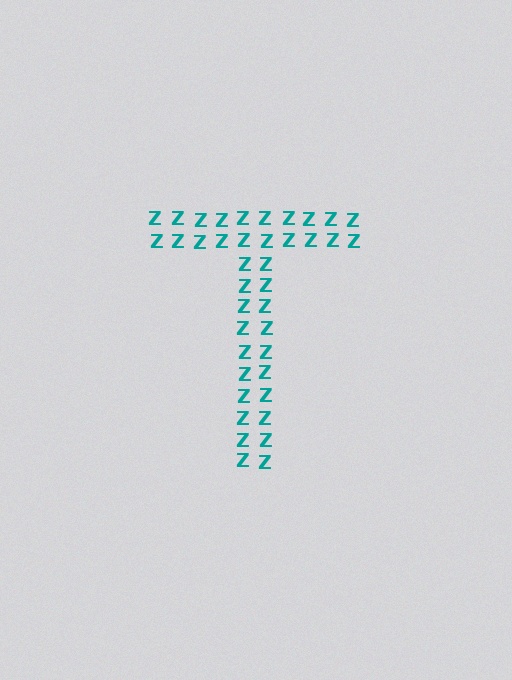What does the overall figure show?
The overall figure shows the letter T.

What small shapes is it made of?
It is made of small letter Z's.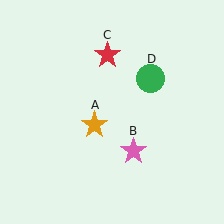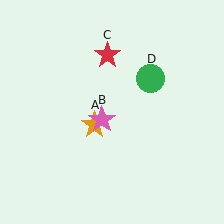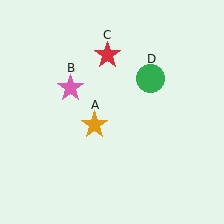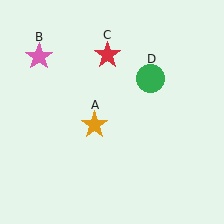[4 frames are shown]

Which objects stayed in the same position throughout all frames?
Orange star (object A) and red star (object C) and green circle (object D) remained stationary.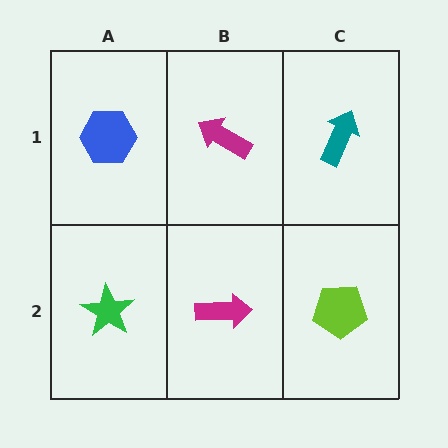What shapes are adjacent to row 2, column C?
A teal arrow (row 1, column C), a magenta arrow (row 2, column B).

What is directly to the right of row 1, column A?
A magenta arrow.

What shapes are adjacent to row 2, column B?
A magenta arrow (row 1, column B), a green star (row 2, column A), a lime pentagon (row 2, column C).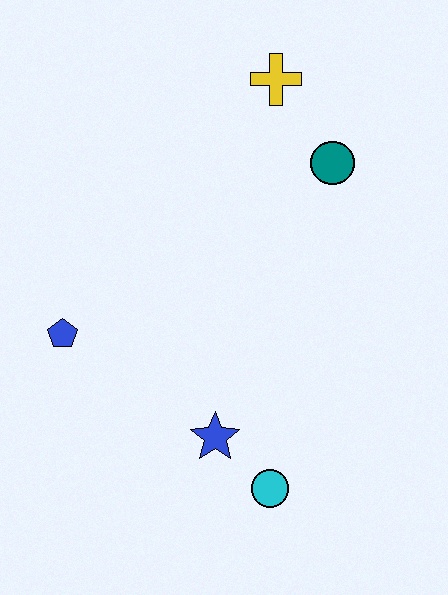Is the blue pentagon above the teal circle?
No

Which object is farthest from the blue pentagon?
The yellow cross is farthest from the blue pentagon.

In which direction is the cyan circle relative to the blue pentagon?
The cyan circle is to the right of the blue pentagon.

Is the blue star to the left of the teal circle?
Yes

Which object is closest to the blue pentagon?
The blue star is closest to the blue pentagon.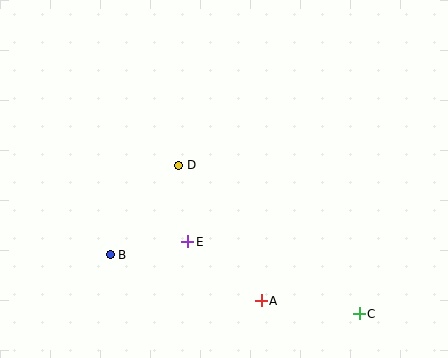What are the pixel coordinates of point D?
Point D is at (179, 165).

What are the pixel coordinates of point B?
Point B is at (110, 255).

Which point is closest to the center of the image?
Point D at (179, 165) is closest to the center.